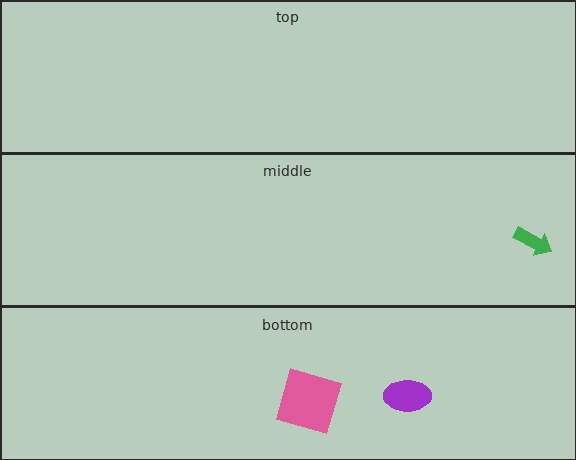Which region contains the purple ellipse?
The bottom region.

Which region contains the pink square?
The bottom region.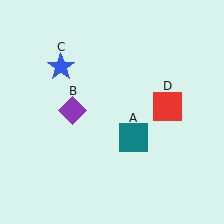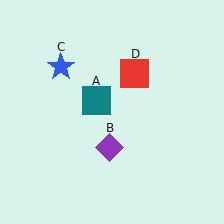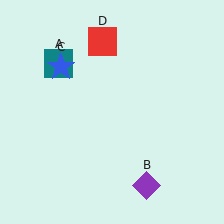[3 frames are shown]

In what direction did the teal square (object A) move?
The teal square (object A) moved up and to the left.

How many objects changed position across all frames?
3 objects changed position: teal square (object A), purple diamond (object B), red square (object D).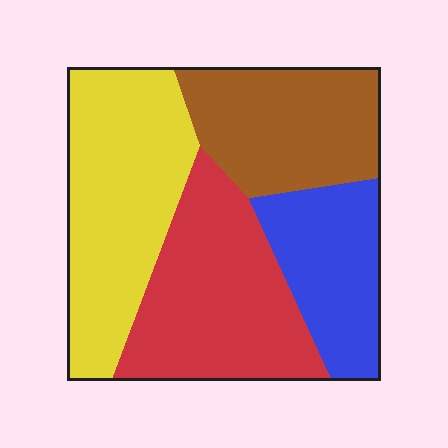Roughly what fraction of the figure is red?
Red covers 29% of the figure.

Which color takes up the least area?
Blue, at roughly 20%.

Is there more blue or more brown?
Brown.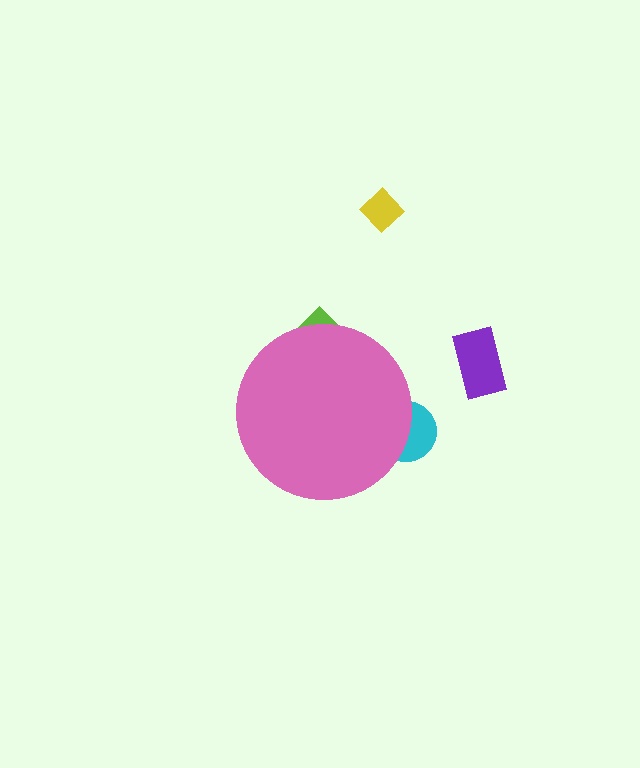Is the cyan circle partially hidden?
Yes, the cyan circle is partially hidden behind the pink circle.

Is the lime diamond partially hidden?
Yes, the lime diamond is partially hidden behind the pink circle.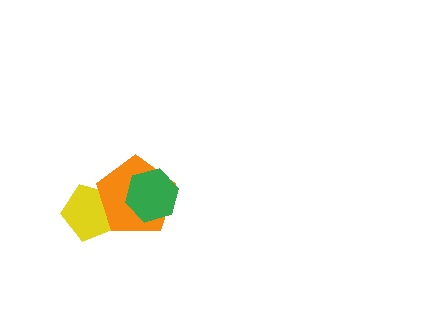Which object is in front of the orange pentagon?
The green hexagon is in front of the orange pentagon.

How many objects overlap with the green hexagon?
1 object overlaps with the green hexagon.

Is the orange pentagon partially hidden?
Yes, it is partially covered by another shape.